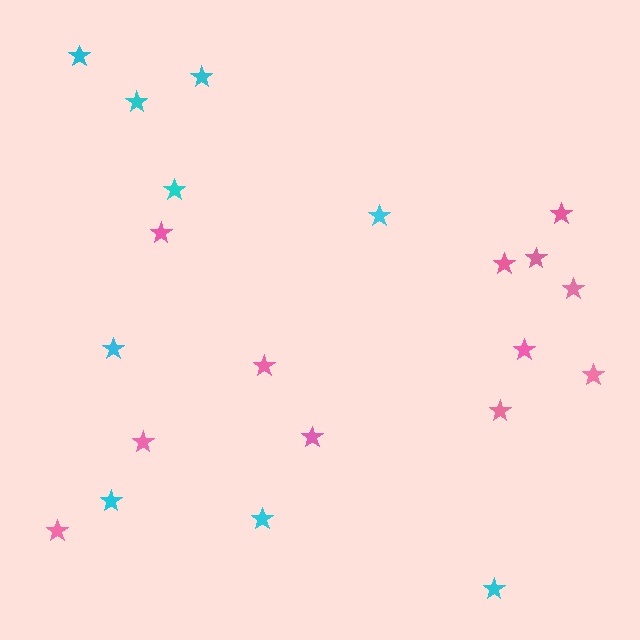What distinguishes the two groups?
There are 2 groups: one group of pink stars (12) and one group of cyan stars (9).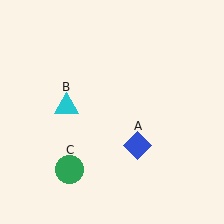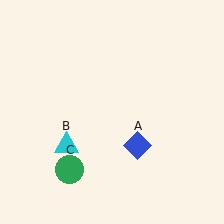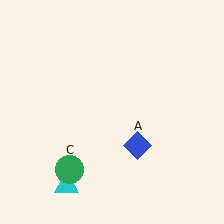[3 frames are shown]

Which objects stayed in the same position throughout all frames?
Blue diamond (object A) and green circle (object C) remained stationary.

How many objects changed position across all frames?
1 object changed position: cyan triangle (object B).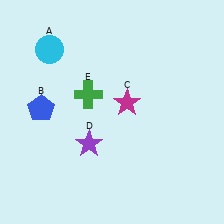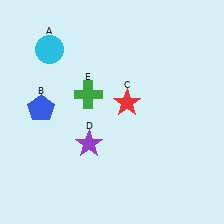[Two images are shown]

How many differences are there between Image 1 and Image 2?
There is 1 difference between the two images.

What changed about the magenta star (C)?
In Image 1, C is magenta. In Image 2, it changed to red.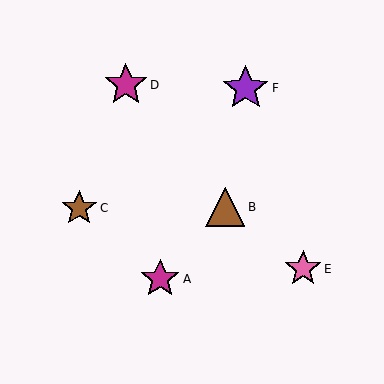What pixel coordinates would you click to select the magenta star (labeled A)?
Click at (160, 279) to select the magenta star A.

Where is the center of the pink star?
The center of the pink star is at (303, 269).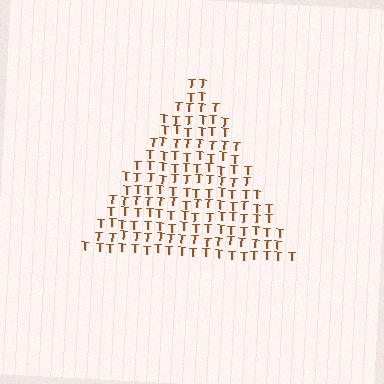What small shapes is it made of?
It is made of small letter T's.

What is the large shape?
The large shape is a triangle.